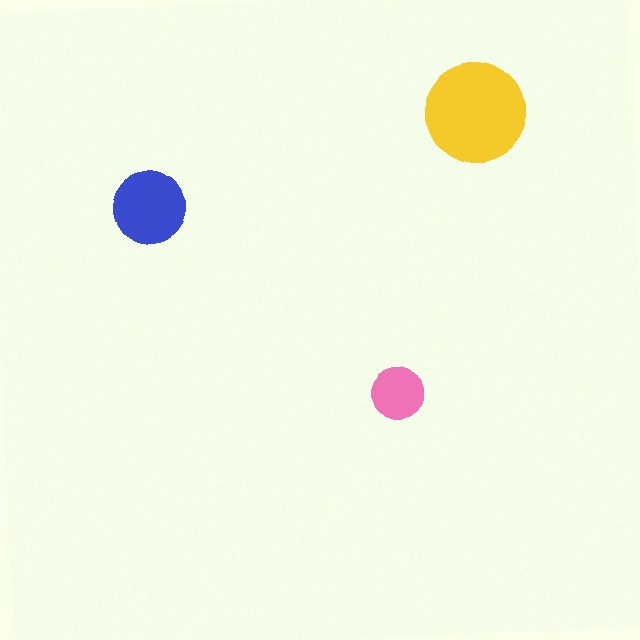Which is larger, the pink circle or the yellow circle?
The yellow one.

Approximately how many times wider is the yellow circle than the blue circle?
About 1.5 times wider.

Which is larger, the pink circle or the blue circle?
The blue one.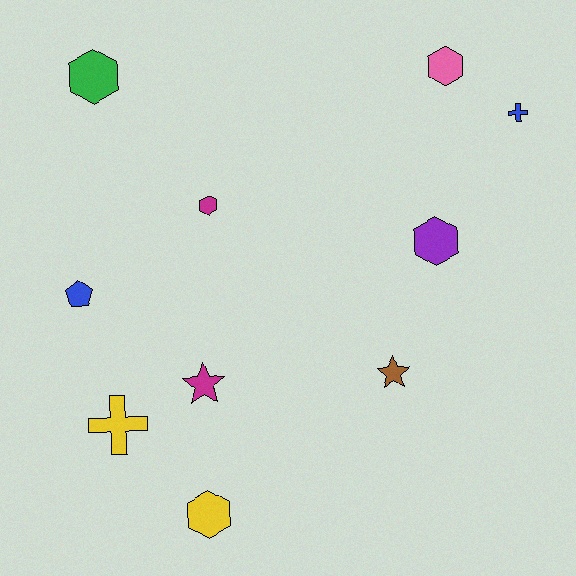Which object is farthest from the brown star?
The green hexagon is farthest from the brown star.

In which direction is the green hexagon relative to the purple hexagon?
The green hexagon is to the left of the purple hexagon.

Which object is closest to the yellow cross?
The magenta star is closest to the yellow cross.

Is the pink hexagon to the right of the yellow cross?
Yes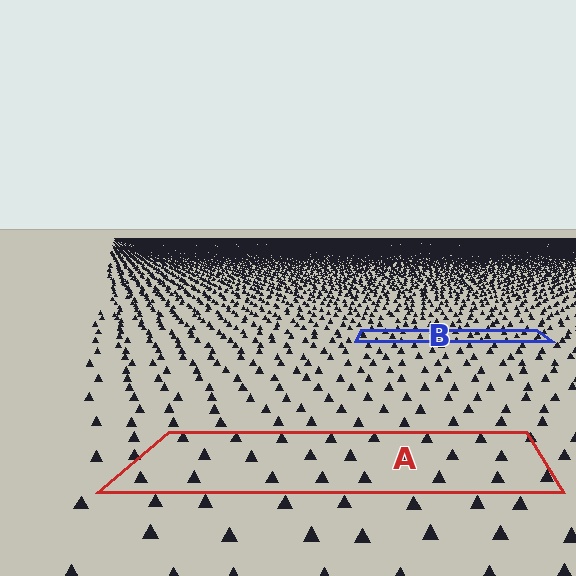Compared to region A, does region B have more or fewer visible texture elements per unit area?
Region B has more texture elements per unit area — they are packed more densely because it is farther away.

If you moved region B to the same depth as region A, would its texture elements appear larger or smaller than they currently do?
They would appear larger. At a closer depth, the same texture elements are projected at a bigger on-screen size.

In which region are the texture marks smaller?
The texture marks are smaller in region B, because it is farther away.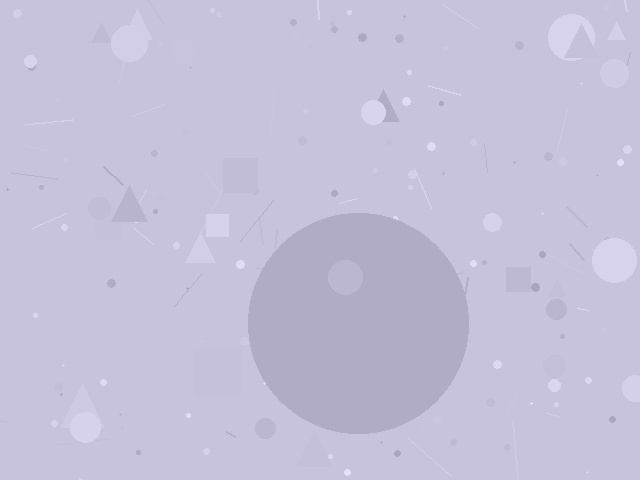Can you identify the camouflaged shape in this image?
The camouflaged shape is a circle.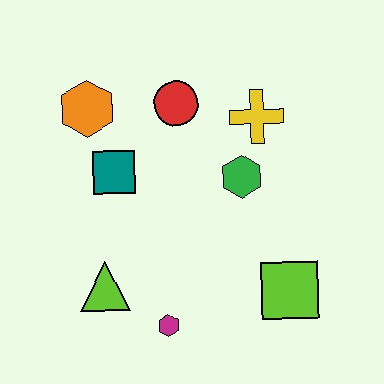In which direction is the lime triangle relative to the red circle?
The lime triangle is below the red circle.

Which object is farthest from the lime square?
The orange hexagon is farthest from the lime square.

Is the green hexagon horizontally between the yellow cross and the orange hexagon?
Yes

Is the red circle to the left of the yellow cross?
Yes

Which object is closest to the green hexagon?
The yellow cross is closest to the green hexagon.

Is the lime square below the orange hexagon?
Yes